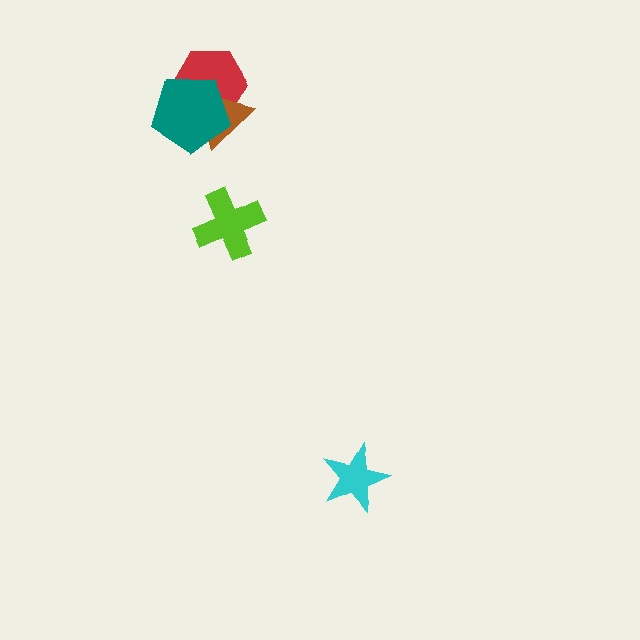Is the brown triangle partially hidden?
Yes, it is partially covered by another shape.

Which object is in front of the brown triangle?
The teal pentagon is in front of the brown triangle.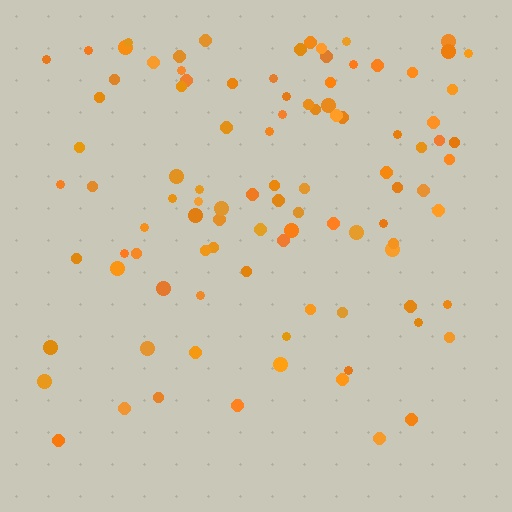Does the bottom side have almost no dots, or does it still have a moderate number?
Still a moderate number, just noticeably fewer than the top.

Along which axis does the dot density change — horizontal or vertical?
Vertical.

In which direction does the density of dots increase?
From bottom to top, with the top side densest.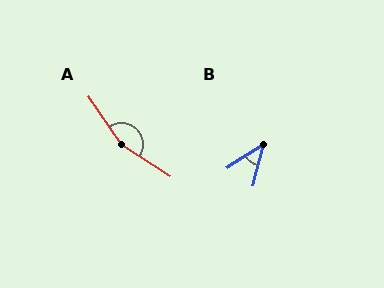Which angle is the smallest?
B, at approximately 44 degrees.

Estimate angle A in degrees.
Approximately 157 degrees.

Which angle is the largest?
A, at approximately 157 degrees.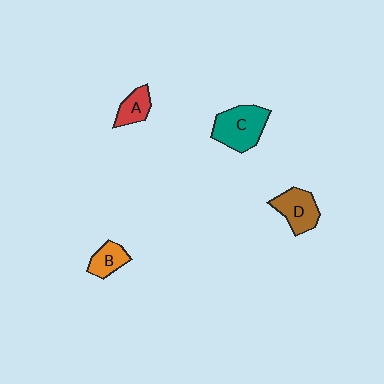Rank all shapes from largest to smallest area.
From largest to smallest: C (teal), D (brown), B (orange), A (red).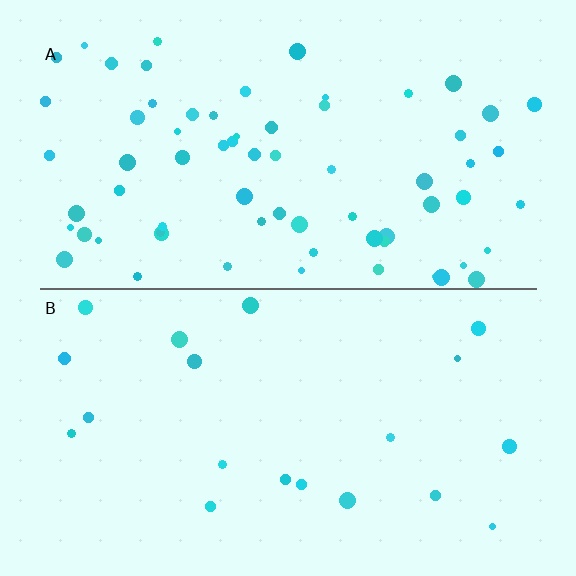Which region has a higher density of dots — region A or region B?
A (the top).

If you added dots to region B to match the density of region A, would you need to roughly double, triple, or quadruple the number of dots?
Approximately triple.